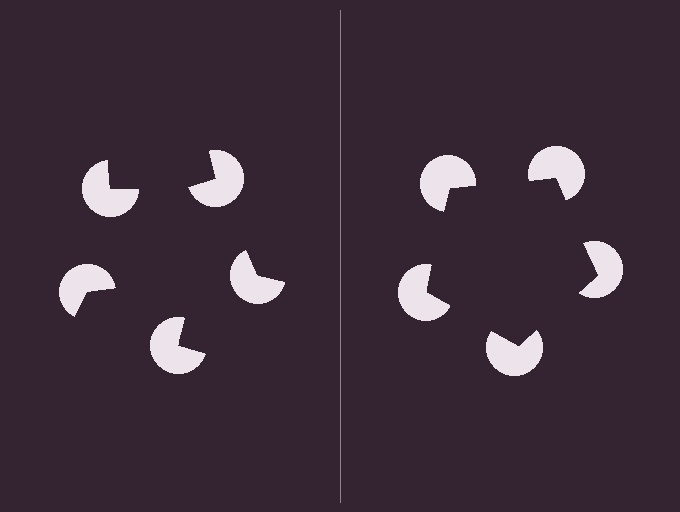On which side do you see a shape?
An illusory pentagon appears on the right side. On the left side the wedge cuts are rotated, so no coherent shape forms.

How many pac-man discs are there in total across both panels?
10 — 5 on each side.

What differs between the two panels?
The pac-man discs are positioned identically on both sides; only the wedge orientations differ. On the right they align to a pentagon; on the left they are misaligned.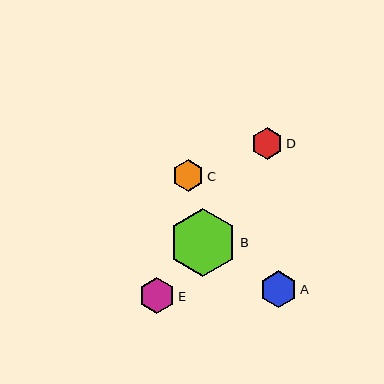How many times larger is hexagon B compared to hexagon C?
Hexagon B is approximately 2.1 times the size of hexagon C.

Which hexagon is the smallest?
Hexagon C is the smallest with a size of approximately 32 pixels.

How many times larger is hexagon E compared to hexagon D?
Hexagon E is approximately 1.1 times the size of hexagon D.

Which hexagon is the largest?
Hexagon B is the largest with a size of approximately 68 pixels.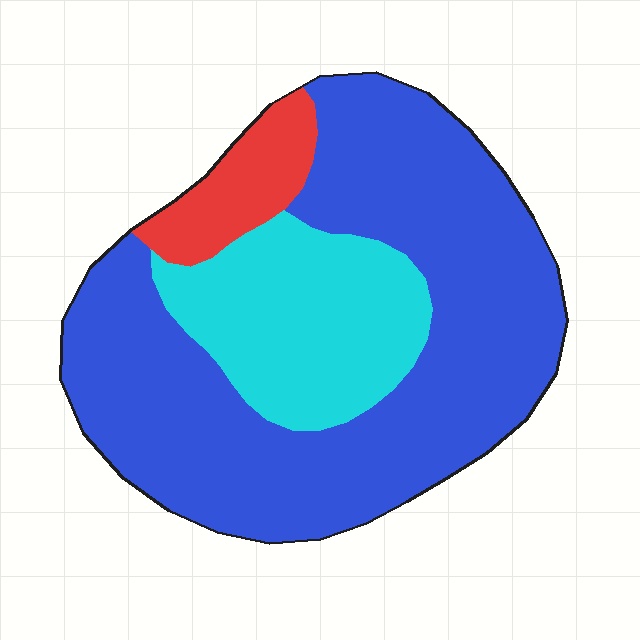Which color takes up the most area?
Blue, at roughly 65%.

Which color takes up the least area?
Red, at roughly 10%.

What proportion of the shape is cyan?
Cyan covers roughly 25% of the shape.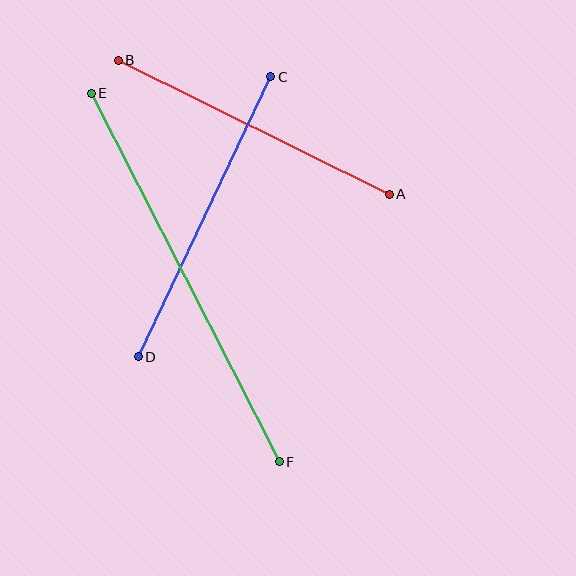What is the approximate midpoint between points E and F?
The midpoint is at approximately (185, 278) pixels.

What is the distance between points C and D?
The distance is approximately 310 pixels.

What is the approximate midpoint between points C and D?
The midpoint is at approximately (205, 217) pixels.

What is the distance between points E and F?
The distance is approximately 414 pixels.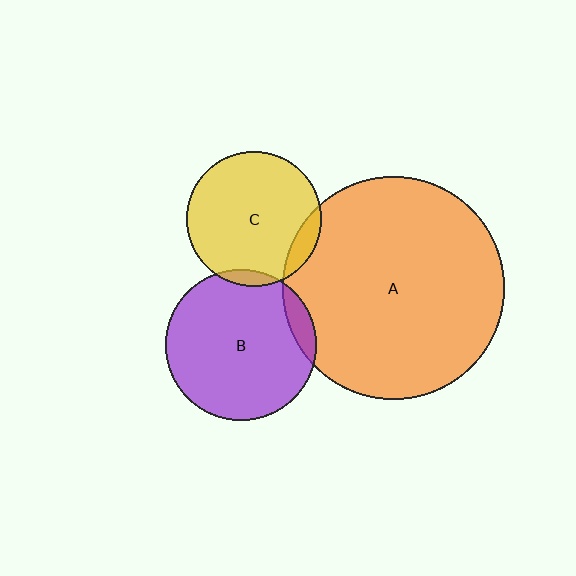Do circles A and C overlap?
Yes.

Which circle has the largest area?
Circle A (orange).